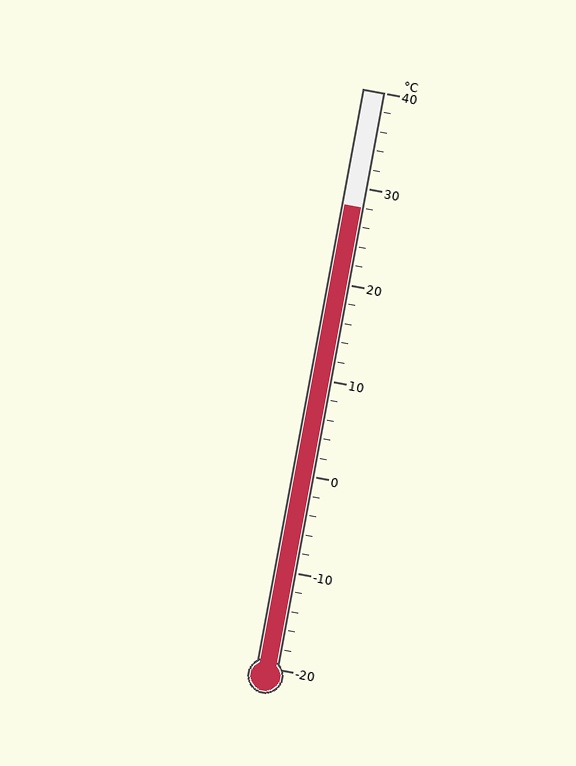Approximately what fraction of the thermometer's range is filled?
The thermometer is filled to approximately 80% of its range.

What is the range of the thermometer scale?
The thermometer scale ranges from -20°C to 40°C.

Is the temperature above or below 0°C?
The temperature is above 0°C.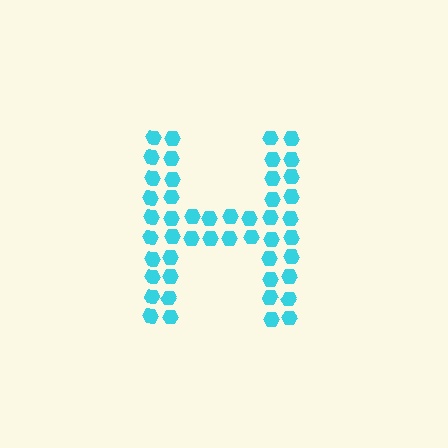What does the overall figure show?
The overall figure shows the letter H.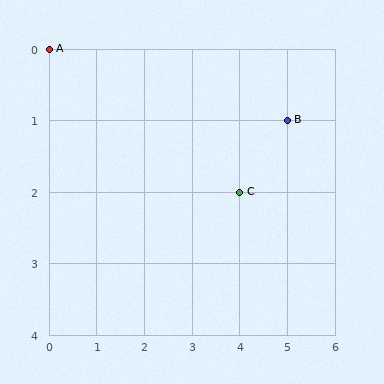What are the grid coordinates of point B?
Point B is at grid coordinates (5, 1).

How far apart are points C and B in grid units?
Points C and B are 1 column and 1 row apart (about 1.4 grid units diagonally).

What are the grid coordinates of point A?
Point A is at grid coordinates (0, 0).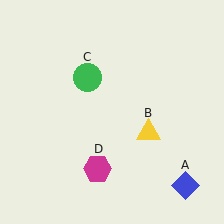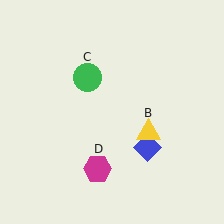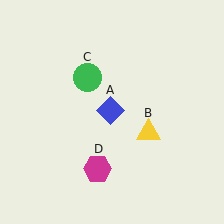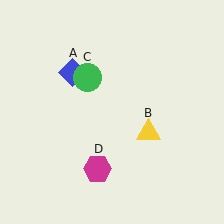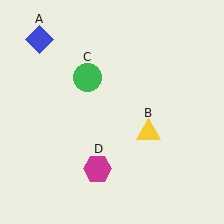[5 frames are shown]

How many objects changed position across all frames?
1 object changed position: blue diamond (object A).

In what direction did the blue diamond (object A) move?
The blue diamond (object A) moved up and to the left.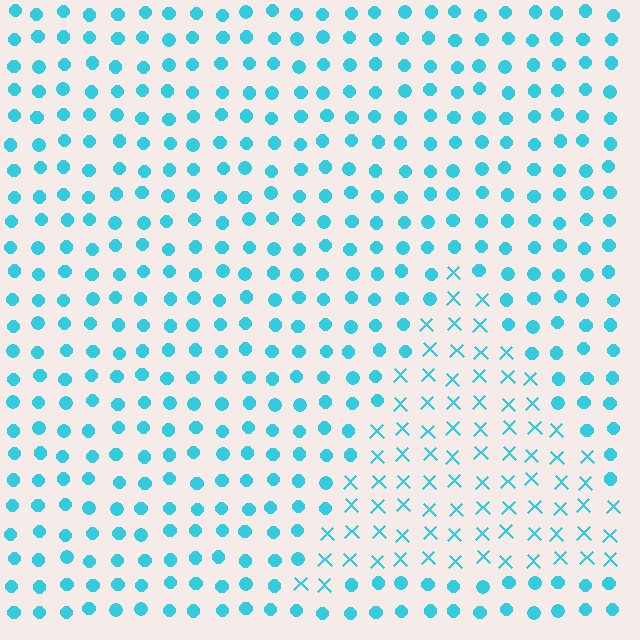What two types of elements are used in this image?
The image uses X marks inside the triangle region and circles outside it.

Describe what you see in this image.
The image is filled with small cyan elements arranged in a uniform grid. A triangle-shaped region contains X marks, while the surrounding area contains circles. The boundary is defined purely by the change in element shape.